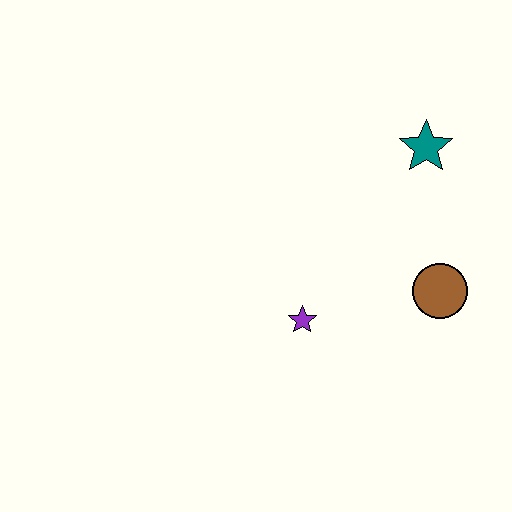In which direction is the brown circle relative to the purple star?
The brown circle is to the right of the purple star.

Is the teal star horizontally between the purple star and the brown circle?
Yes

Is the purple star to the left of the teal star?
Yes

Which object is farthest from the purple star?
The teal star is farthest from the purple star.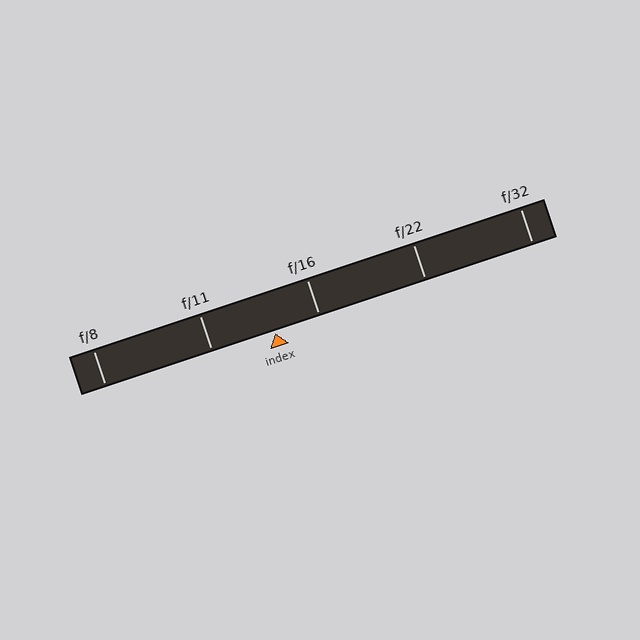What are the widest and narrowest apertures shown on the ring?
The widest aperture shown is f/8 and the narrowest is f/32.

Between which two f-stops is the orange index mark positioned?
The index mark is between f/11 and f/16.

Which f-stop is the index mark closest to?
The index mark is closest to f/16.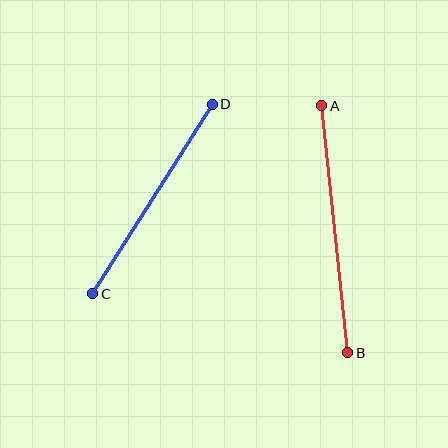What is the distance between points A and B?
The distance is approximately 248 pixels.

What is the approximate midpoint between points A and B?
The midpoint is at approximately (335, 229) pixels.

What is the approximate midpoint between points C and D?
The midpoint is at approximately (153, 199) pixels.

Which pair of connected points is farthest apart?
Points A and B are farthest apart.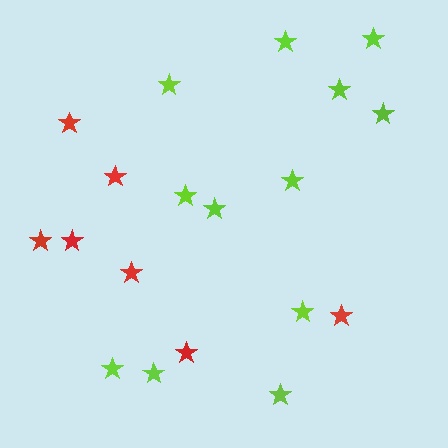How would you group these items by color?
There are 2 groups: one group of red stars (7) and one group of lime stars (12).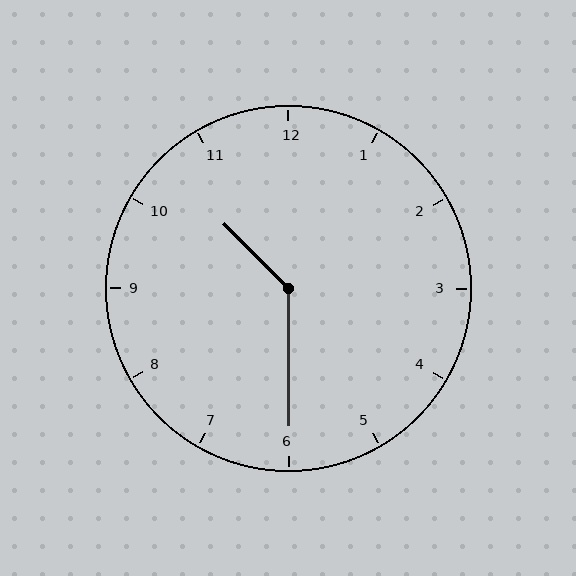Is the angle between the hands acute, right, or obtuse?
It is obtuse.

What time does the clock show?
10:30.